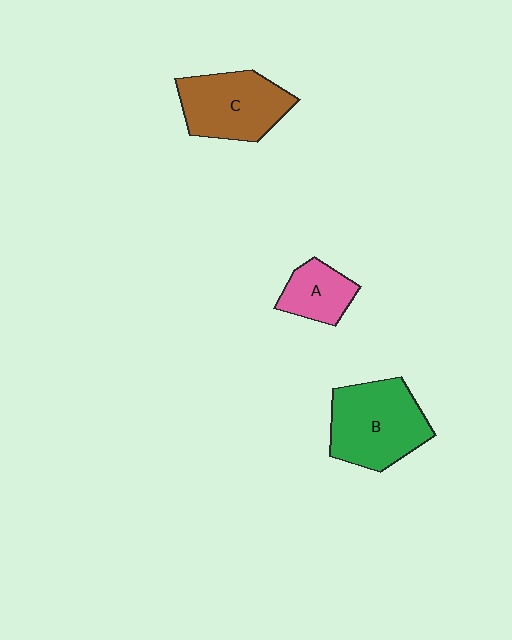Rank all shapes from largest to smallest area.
From largest to smallest: B (green), C (brown), A (pink).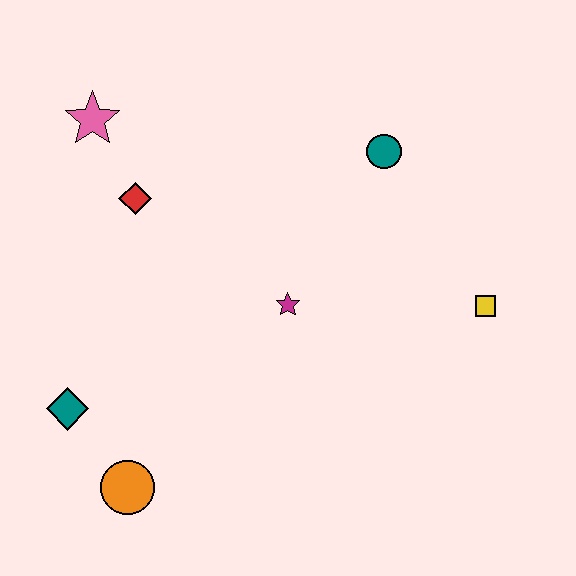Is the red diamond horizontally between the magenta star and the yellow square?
No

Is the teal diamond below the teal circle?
Yes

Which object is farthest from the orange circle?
The teal circle is farthest from the orange circle.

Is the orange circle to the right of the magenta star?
No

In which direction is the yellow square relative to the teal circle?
The yellow square is below the teal circle.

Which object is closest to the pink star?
The red diamond is closest to the pink star.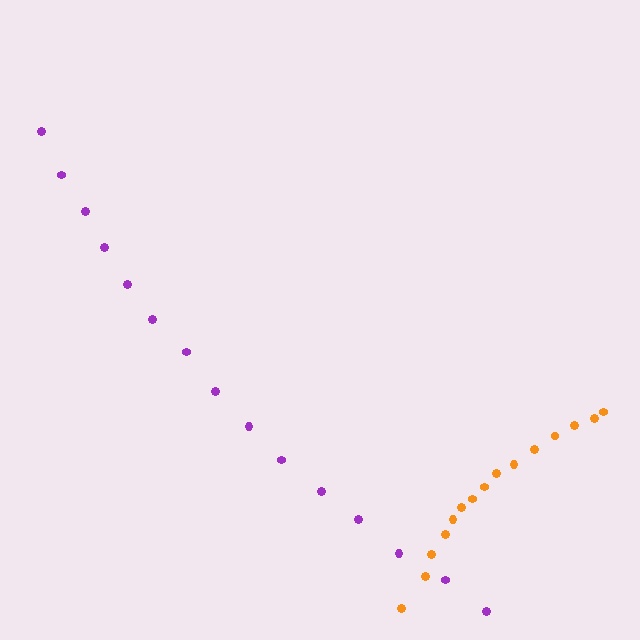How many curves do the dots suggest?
There are 2 distinct paths.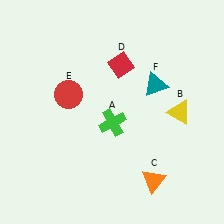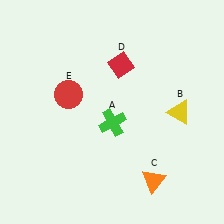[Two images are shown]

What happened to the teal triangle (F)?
The teal triangle (F) was removed in Image 2. It was in the top-right area of Image 1.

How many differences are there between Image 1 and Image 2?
There is 1 difference between the two images.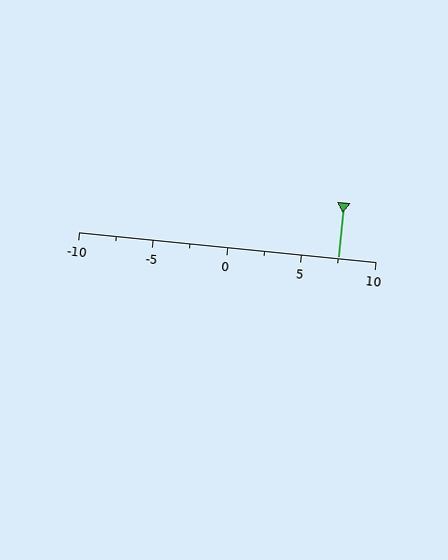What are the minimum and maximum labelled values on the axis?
The axis runs from -10 to 10.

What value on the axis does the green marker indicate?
The marker indicates approximately 7.5.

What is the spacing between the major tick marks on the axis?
The major ticks are spaced 5 apart.